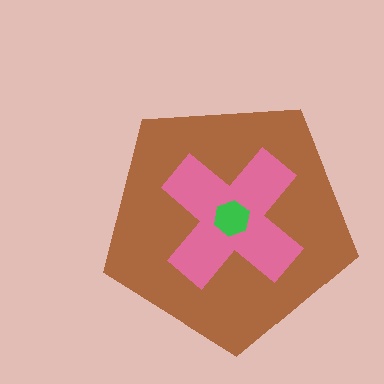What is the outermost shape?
The brown pentagon.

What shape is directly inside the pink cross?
The green hexagon.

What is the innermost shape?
The green hexagon.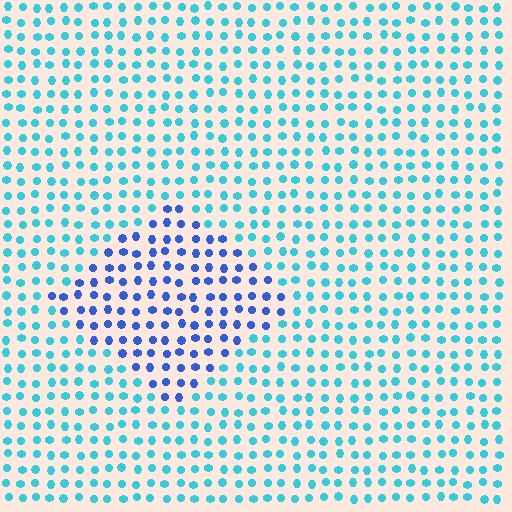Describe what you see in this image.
The image is filled with small cyan elements in a uniform arrangement. A diamond-shaped region is visible where the elements are tinted to a slightly different hue, forming a subtle color boundary.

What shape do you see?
I see a diamond.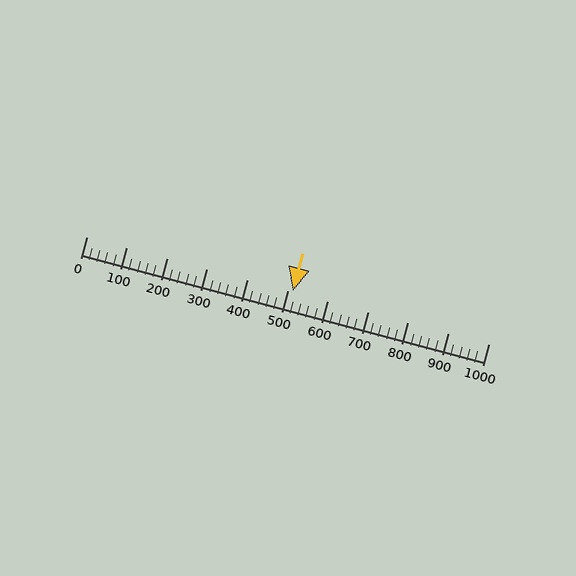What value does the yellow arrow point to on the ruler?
The yellow arrow points to approximately 513.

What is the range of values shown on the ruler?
The ruler shows values from 0 to 1000.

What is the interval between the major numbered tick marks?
The major tick marks are spaced 100 units apart.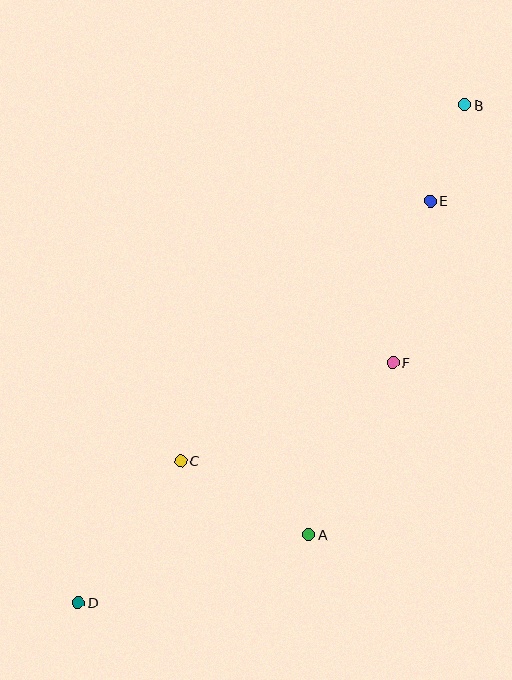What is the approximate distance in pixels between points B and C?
The distance between B and C is approximately 455 pixels.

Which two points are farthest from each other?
Points B and D are farthest from each other.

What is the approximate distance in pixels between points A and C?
The distance between A and C is approximately 148 pixels.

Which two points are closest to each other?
Points B and E are closest to each other.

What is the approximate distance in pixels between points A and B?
The distance between A and B is approximately 457 pixels.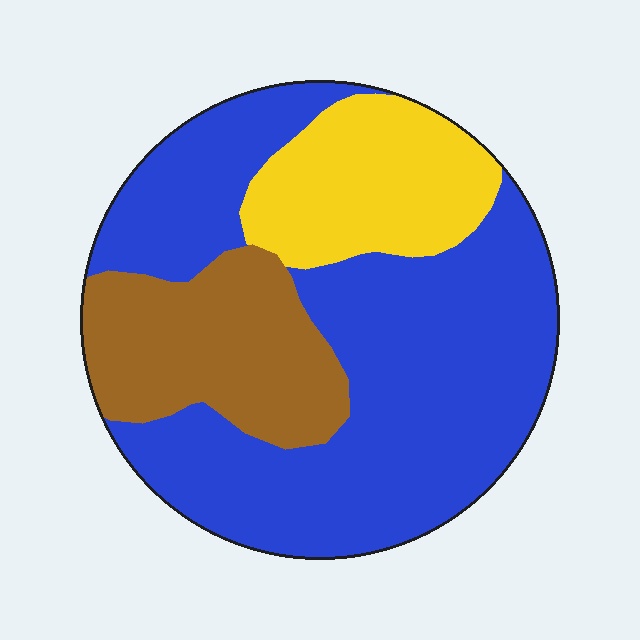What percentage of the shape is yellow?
Yellow covers about 20% of the shape.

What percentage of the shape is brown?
Brown covers around 20% of the shape.